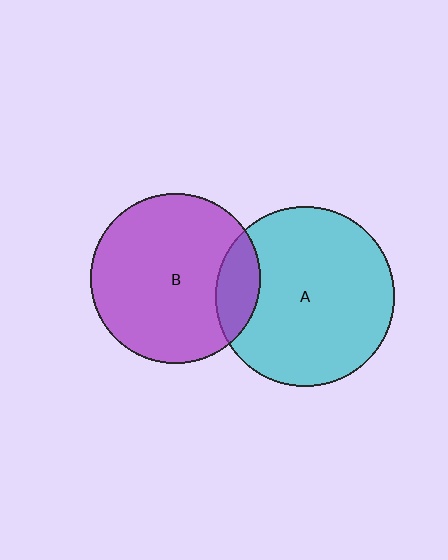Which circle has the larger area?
Circle A (cyan).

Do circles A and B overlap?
Yes.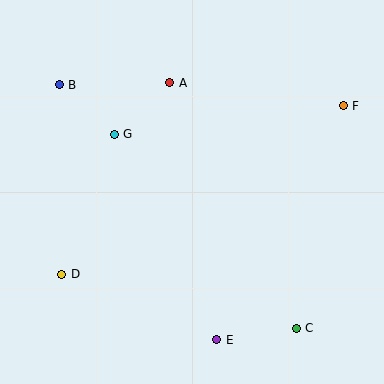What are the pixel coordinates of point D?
Point D is at (62, 274).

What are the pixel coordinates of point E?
Point E is at (217, 340).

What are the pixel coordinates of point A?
Point A is at (170, 83).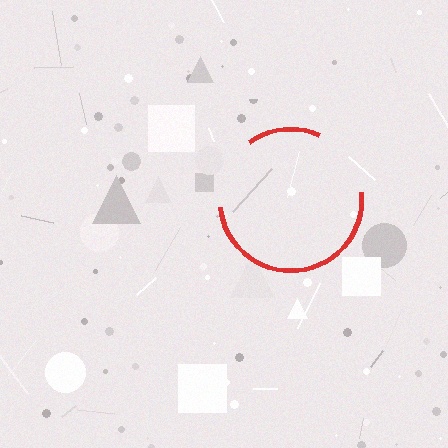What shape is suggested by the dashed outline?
The dashed outline suggests a circle.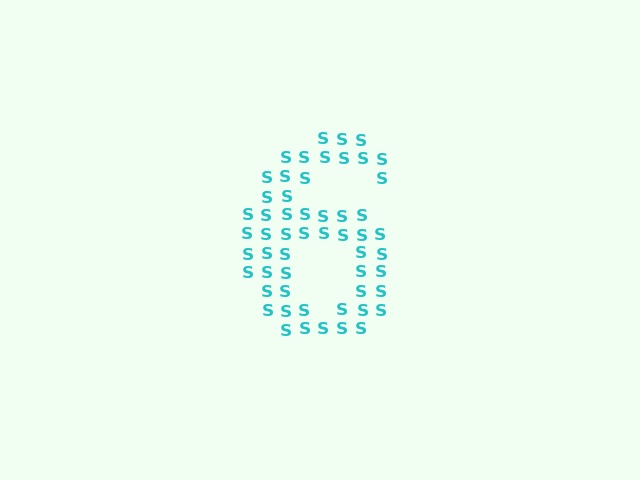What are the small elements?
The small elements are letter S's.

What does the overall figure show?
The overall figure shows the digit 6.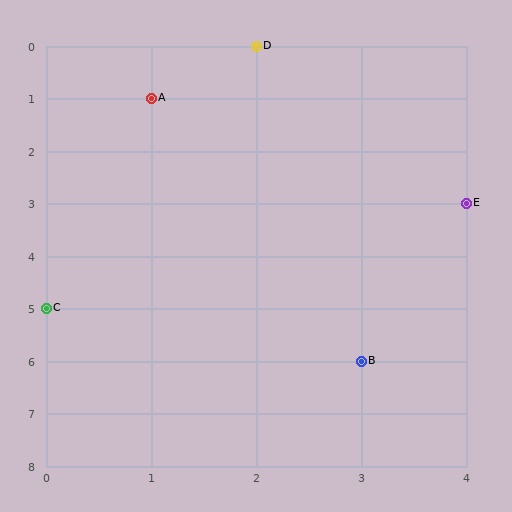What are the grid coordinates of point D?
Point D is at grid coordinates (2, 0).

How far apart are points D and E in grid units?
Points D and E are 2 columns and 3 rows apart (about 3.6 grid units diagonally).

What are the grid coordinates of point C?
Point C is at grid coordinates (0, 5).